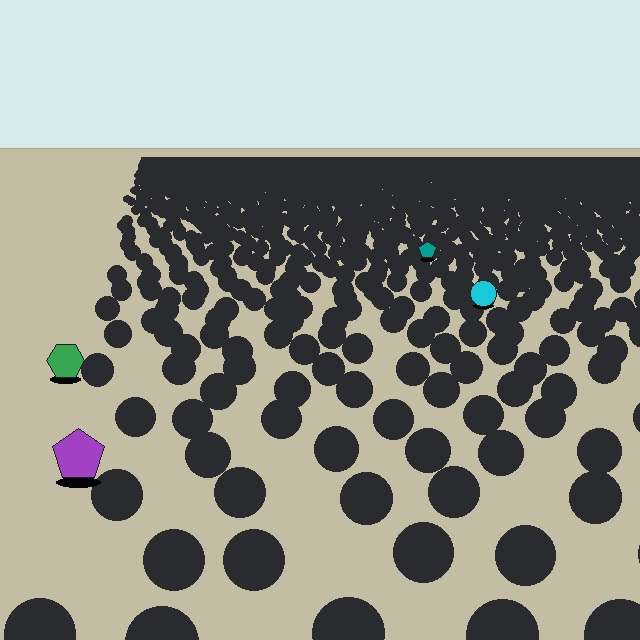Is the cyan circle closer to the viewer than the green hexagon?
No. The green hexagon is closer — you can tell from the texture gradient: the ground texture is coarser near it.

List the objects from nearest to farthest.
From nearest to farthest: the purple pentagon, the green hexagon, the cyan circle, the teal pentagon.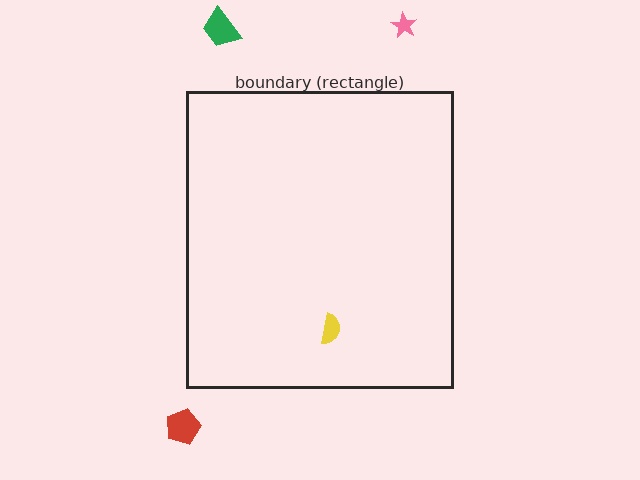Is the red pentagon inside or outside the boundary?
Outside.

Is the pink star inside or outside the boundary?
Outside.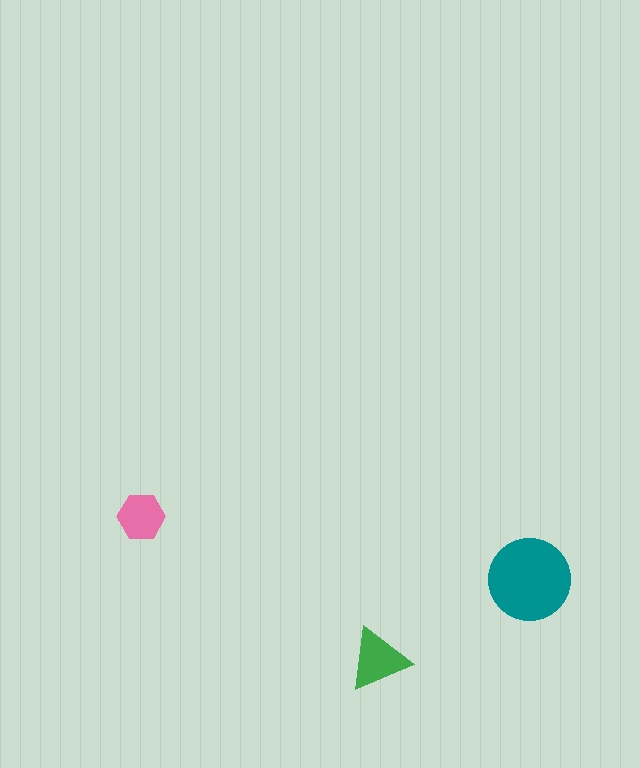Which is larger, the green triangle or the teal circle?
The teal circle.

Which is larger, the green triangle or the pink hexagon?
The green triangle.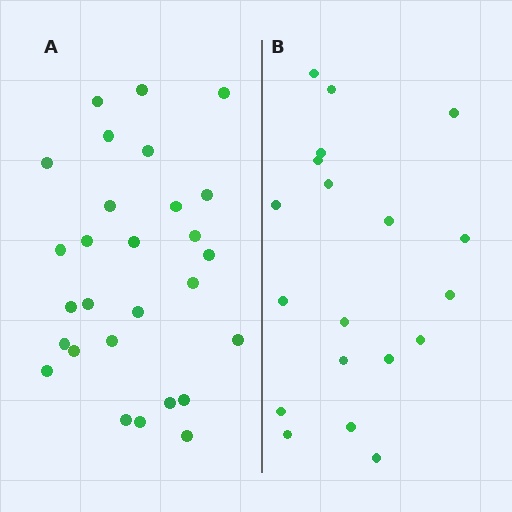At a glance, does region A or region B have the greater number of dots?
Region A (the left region) has more dots.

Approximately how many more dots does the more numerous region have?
Region A has roughly 8 or so more dots than region B.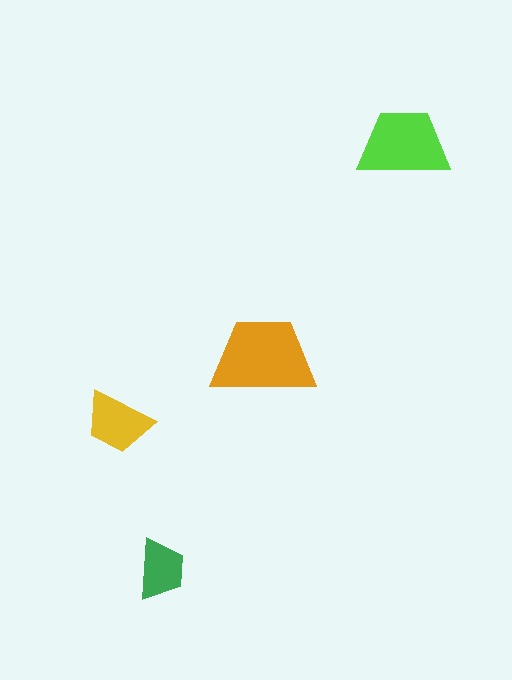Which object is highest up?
The lime trapezoid is topmost.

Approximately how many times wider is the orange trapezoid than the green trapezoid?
About 1.5 times wider.